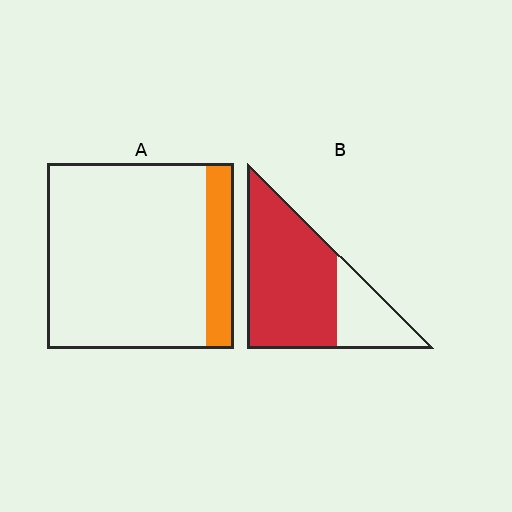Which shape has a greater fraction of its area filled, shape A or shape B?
Shape B.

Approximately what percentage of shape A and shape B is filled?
A is approximately 15% and B is approximately 75%.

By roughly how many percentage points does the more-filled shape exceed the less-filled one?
By roughly 60 percentage points (B over A).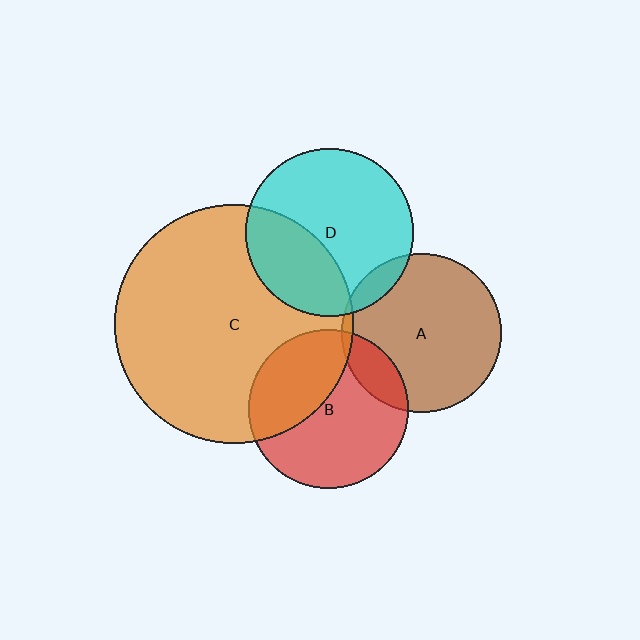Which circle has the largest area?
Circle C (orange).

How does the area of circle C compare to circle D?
Approximately 2.0 times.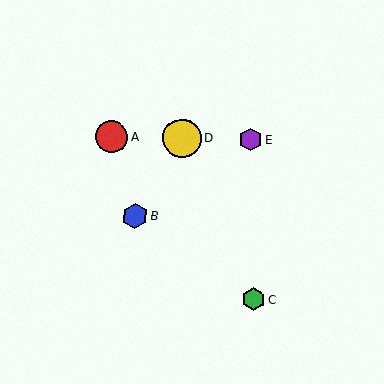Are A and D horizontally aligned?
Yes, both are at y≈137.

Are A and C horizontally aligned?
No, A is at y≈137 and C is at y≈299.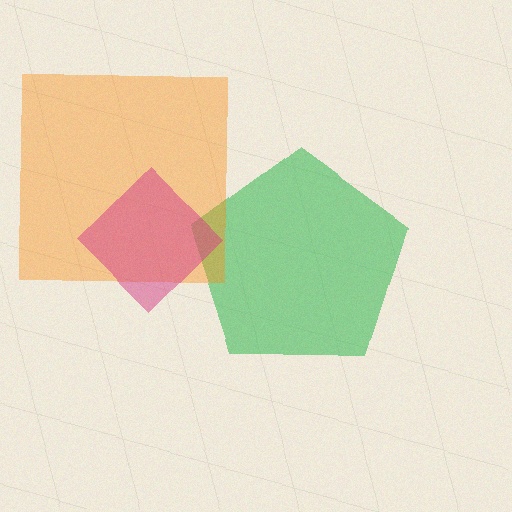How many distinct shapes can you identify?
There are 3 distinct shapes: a green pentagon, an orange square, a magenta diamond.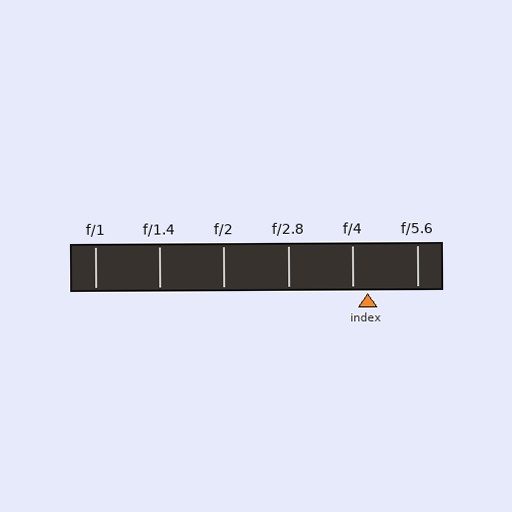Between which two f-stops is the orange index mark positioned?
The index mark is between f/4 and f/5.6.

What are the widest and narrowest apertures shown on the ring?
The widest aperture shown is f/1 and the narrowest is f/5.6.